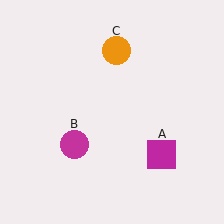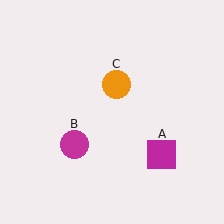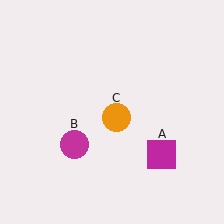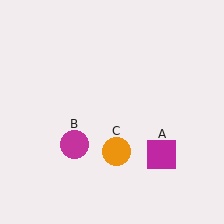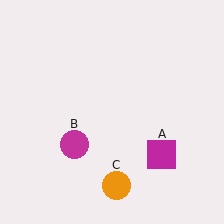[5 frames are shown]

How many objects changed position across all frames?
1 object changed position: orange circle (object C).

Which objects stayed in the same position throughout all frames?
Magenta square (object A) and magenta circle (object B) remained stationary.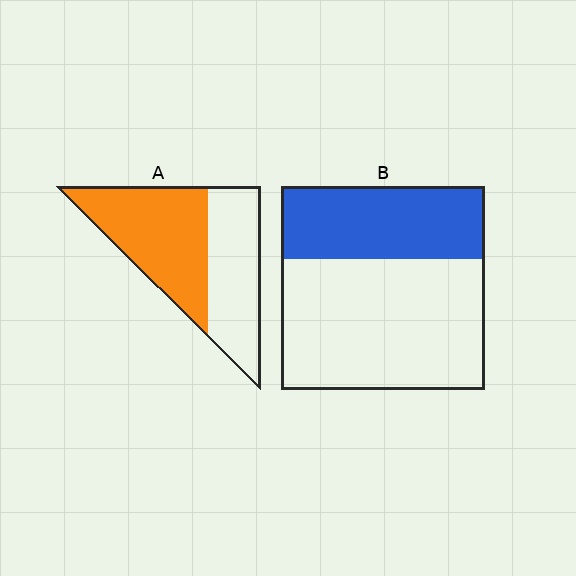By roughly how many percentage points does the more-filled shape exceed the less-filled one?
By roughly 20 percentage points (A over B).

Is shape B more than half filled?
No.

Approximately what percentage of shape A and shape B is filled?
A is approximately 55% and B is approximately 35%.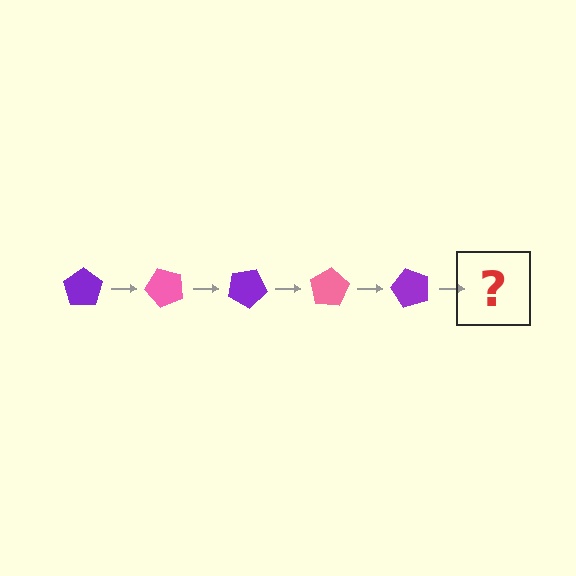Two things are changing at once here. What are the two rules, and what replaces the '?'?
The two rules are that it rotates 50 degrees each step and the color cycles through purple and pink. The '?' should be a pink pentagon, rotated 250 degrees from the start.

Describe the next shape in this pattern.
It should be a pink pentagon, rotated 250 degrees from the start.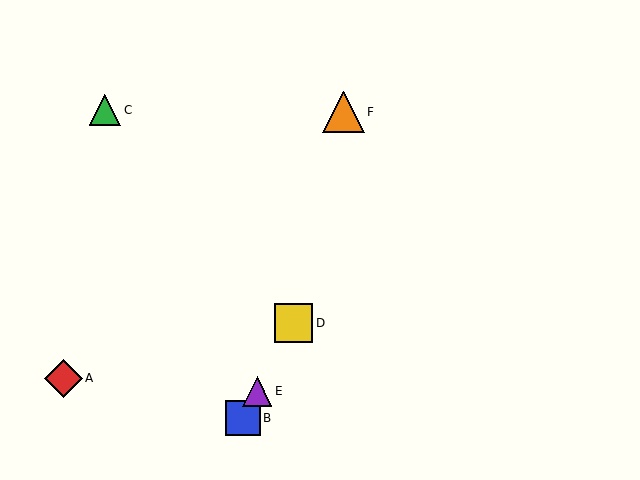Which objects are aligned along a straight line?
Objects B, D, E are aligned along a straight line.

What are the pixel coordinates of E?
Object E is at (257, 391).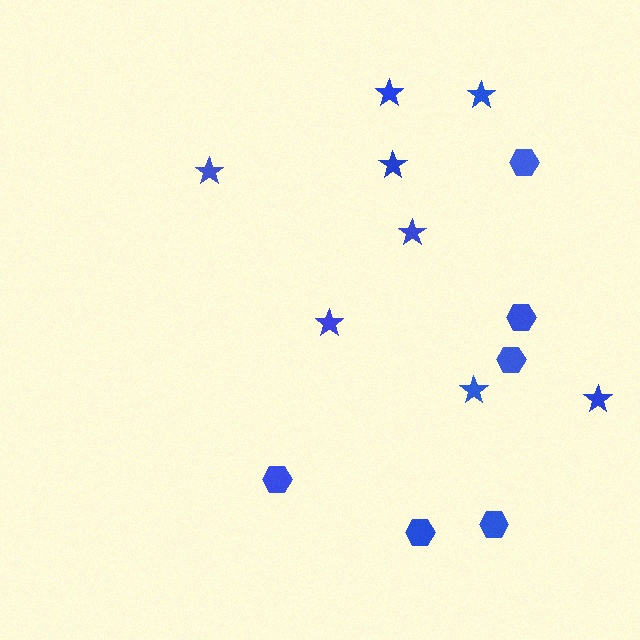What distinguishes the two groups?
There are 2 groups: one group of hexagons (6) and one group of stars (8).